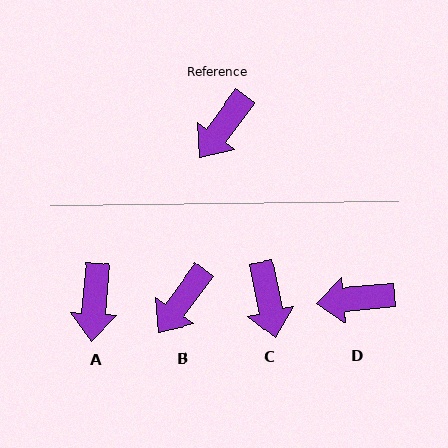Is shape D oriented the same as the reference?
No, it is off by about 48 degrees.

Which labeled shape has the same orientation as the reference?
B.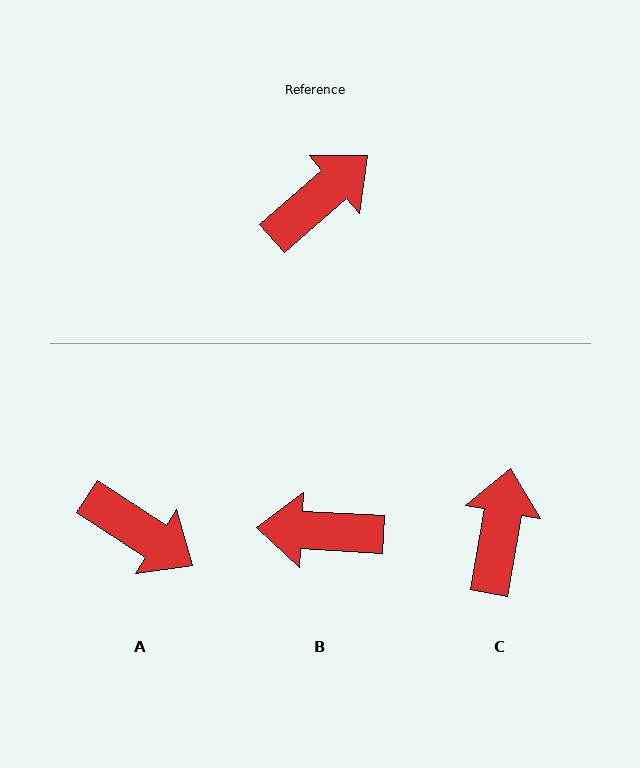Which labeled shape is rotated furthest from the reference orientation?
B, about 136 degrees away.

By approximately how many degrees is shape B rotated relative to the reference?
Approximately 136 degrees counter-clockwise.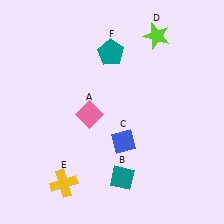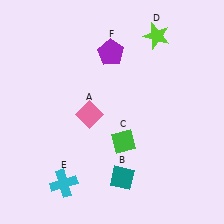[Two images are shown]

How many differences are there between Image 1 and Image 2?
There are 3 differences between the two images.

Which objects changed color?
C changed from blue to green. E changed from yellow to cyan. F changed from teal to purple.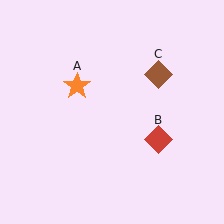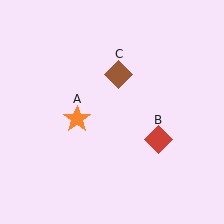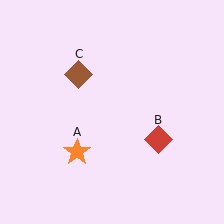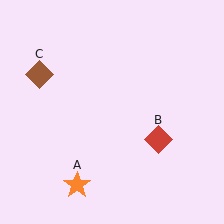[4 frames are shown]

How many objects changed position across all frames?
2 objects changed position: orange star (object A), brown diamond (object C).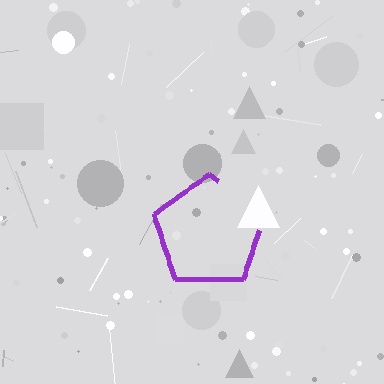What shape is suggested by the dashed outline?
The dashed outline suggests a pentagon.